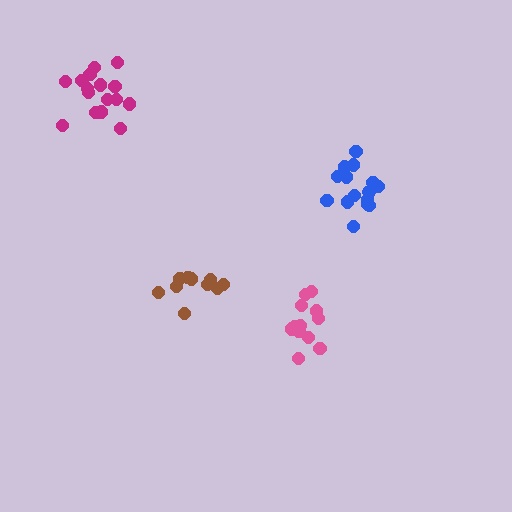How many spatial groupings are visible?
There are 4 spatial groupings.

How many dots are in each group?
Group 1: 15 dots, Group 2: 11 dots, Group 3: 16 dots, Group 4: 12 dots (54 total).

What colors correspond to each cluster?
The clusters are colored: blue, brown, magenta, pink.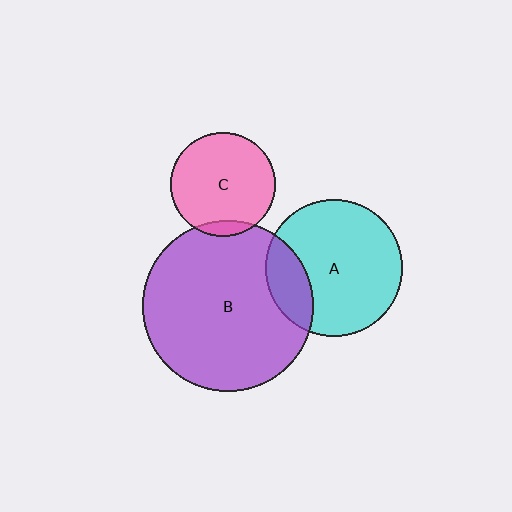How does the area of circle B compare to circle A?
Approximately 1.6 times.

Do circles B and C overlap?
Yes.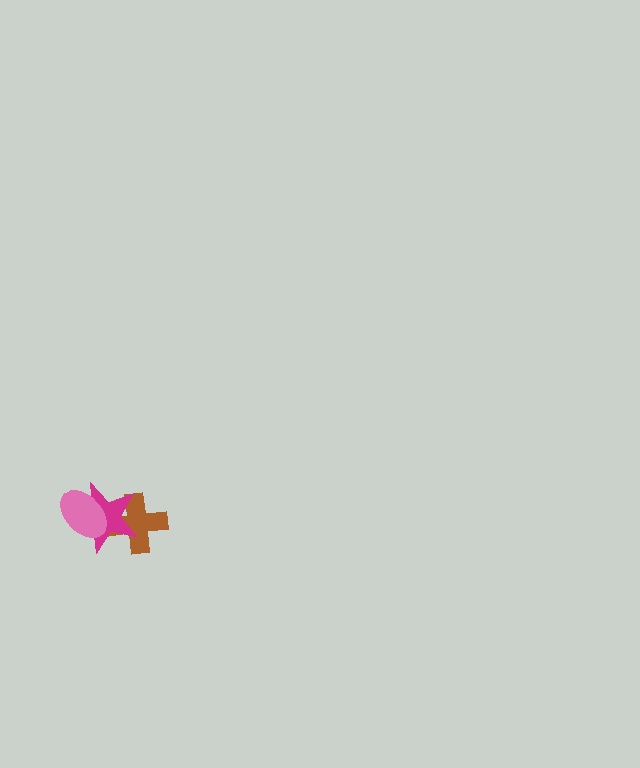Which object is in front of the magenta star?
The pink ellipse is in front of the magenta star.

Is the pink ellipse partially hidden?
No, no other shape covers it.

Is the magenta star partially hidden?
Yes, it is partially covered by another shape.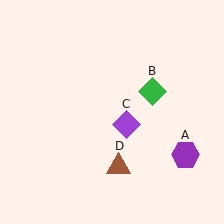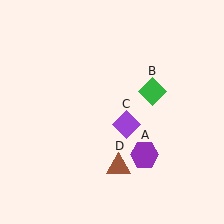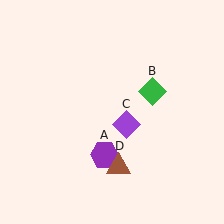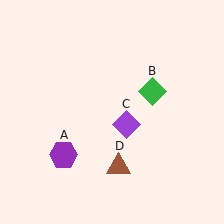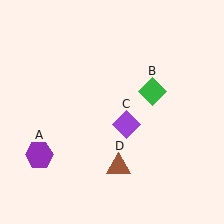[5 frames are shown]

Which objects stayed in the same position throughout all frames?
Green diamond (object B) and purple diamond (object C) and brown triangle (object D) remained stationary.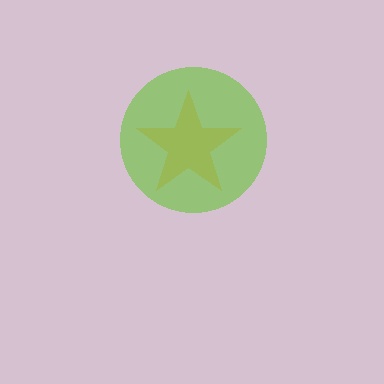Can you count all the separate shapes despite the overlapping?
Yes, there are 2 separate shapes.